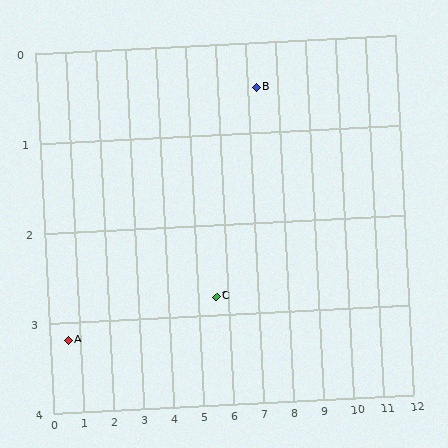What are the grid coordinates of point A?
Point A is at approximately (0.6, 3.2).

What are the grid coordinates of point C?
Point C is at approximately (5.6, 2.8).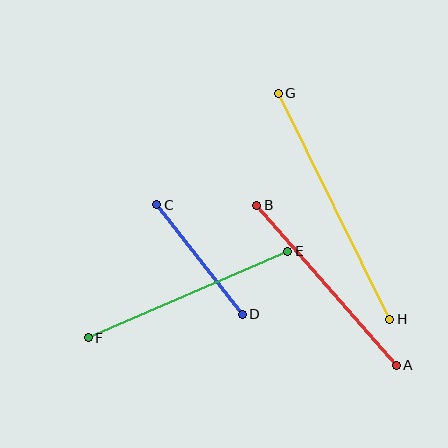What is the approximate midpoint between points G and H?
The midpoint is at approximately (334, 206) pixels.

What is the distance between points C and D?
The distance is approximately 139 pixels.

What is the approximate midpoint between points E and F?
The midpoint is at approximately (188, 295) pixels.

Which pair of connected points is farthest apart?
Points G and H are farthest apart.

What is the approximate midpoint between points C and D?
The midpoint is at approximately (200, 260) pixels.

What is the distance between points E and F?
The distance is approximately 217 pixels.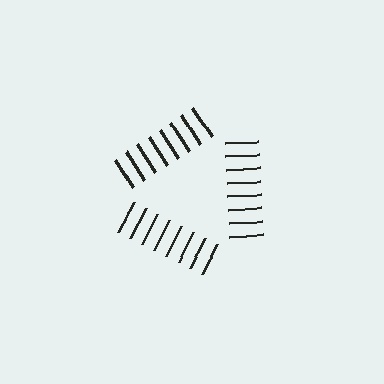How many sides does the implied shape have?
3 sides — the line-ends trace a triangle.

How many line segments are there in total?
24 — 8 along each of the 3 edges.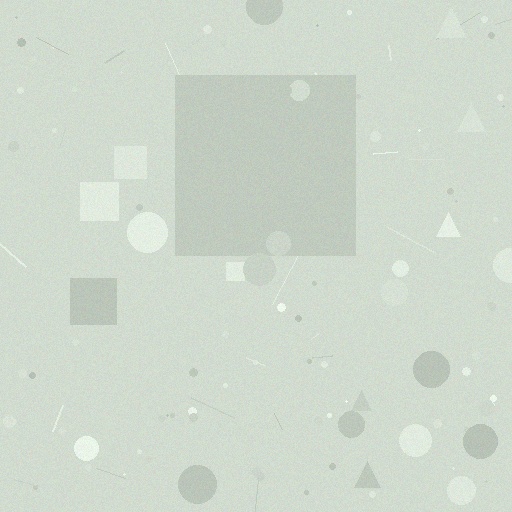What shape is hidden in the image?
A square is hidden in the image.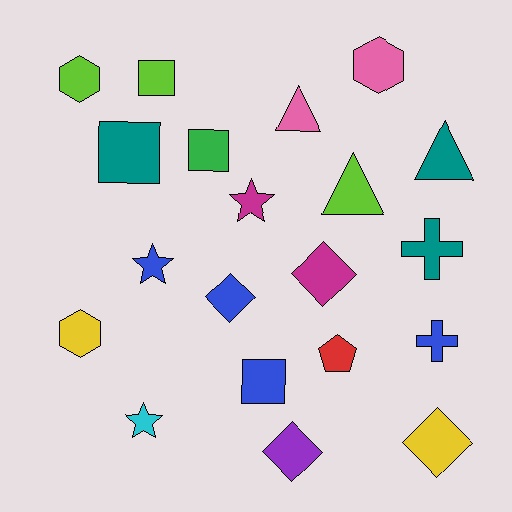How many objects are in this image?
There are 20 objects.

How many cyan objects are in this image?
There is 1 cyan object.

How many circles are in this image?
There are no circles.